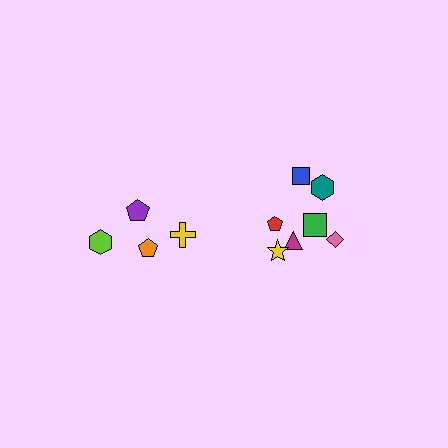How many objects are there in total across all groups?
There are 11 objects.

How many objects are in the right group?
There are 7 objects.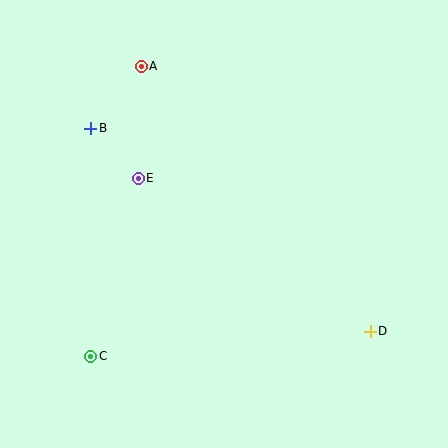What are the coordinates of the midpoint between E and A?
The midpoint between E and A is at (140, 122).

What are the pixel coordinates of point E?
Point E is at (138, 178).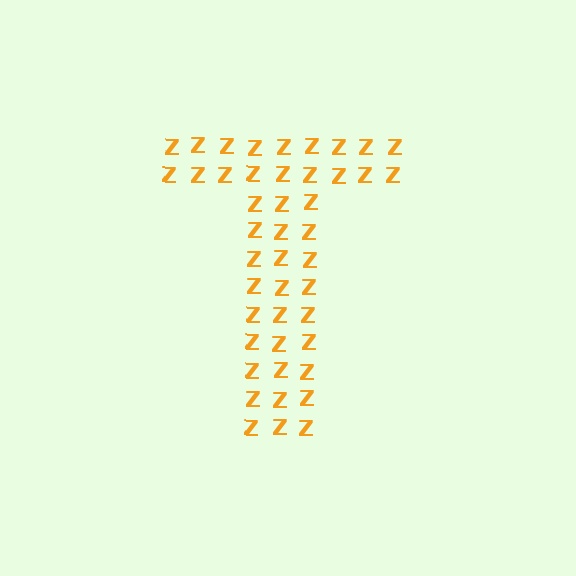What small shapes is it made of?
It is made of small letter Z's.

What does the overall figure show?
The overall figure shows the letter T.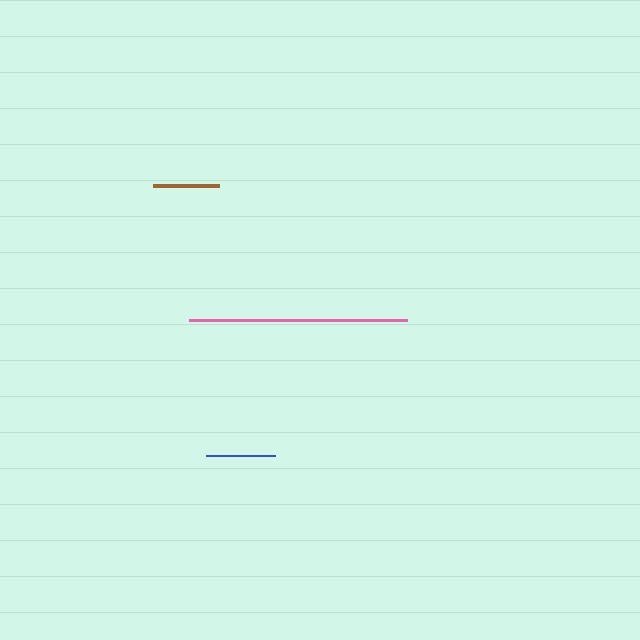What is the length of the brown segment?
The brown segment is approximately 66 pixels long.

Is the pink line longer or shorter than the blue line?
The pink line is longer than the blue line.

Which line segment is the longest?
The pink line is the longest at approximately 217 pixels.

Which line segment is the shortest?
The brown line is the shortest at approximately 66 pixels.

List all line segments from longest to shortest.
From longest to shortest: pink, blue, brown.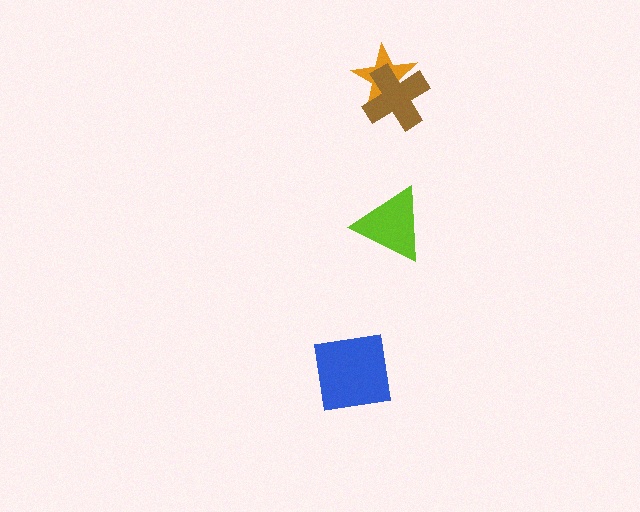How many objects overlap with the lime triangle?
0 objects overlap with the lime triangle.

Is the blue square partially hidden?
No, no other shape covers it.